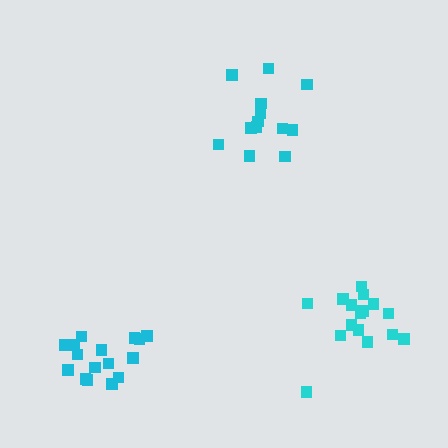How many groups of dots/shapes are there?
There are 3 groups.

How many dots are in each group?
Group 1: 13 dots, Group 2: 16 dots, Group 3: 16 dots (45 total).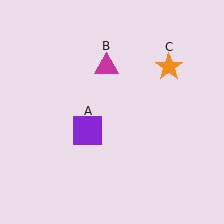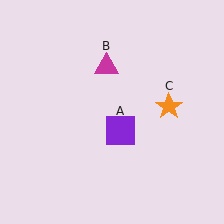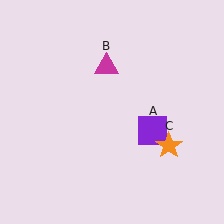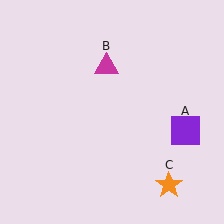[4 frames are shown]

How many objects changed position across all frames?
2 objects changed position: purple square (object A), orange star (object C).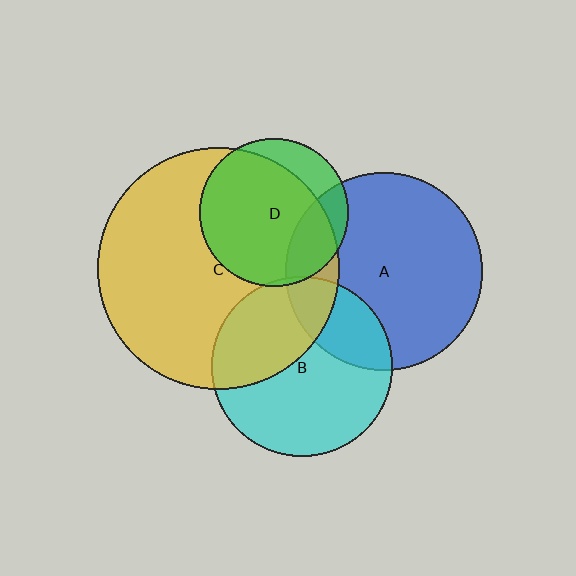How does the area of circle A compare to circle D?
Approximately 1.8 times.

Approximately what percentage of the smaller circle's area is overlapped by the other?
Approximately 5%.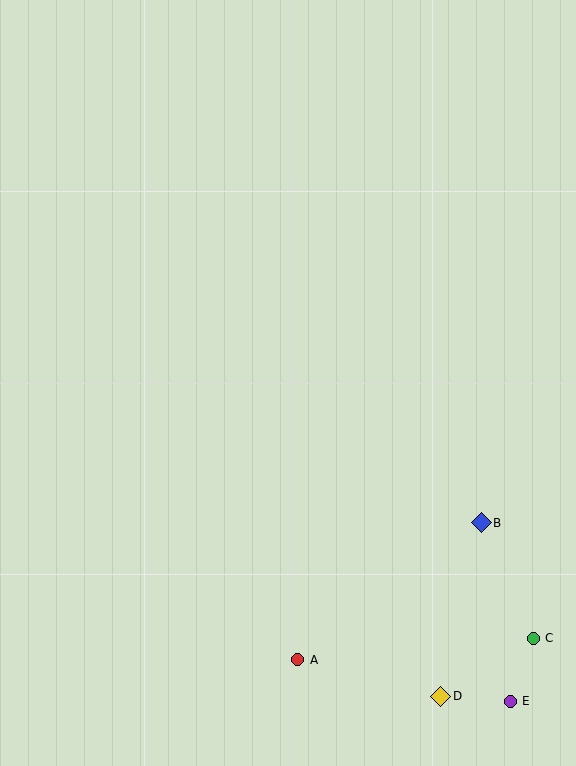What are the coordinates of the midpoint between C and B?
The midpoint between C and B is at (507, 580).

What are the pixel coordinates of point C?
Point C is at (533, 638).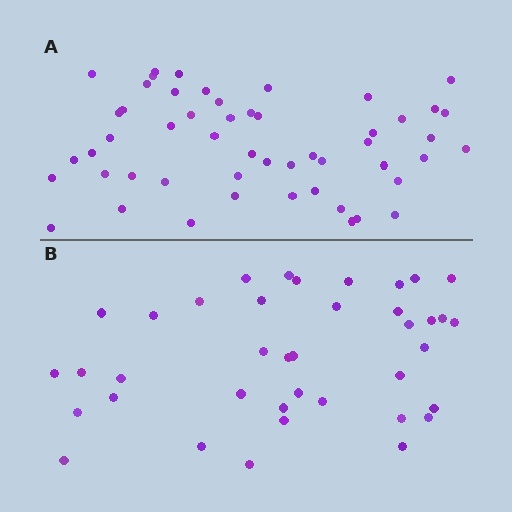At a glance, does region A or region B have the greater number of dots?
Region A (the top region) has more dots.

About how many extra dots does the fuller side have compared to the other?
Region A has approximately 15 more dots than region B.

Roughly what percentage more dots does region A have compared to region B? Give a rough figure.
About 35% more.